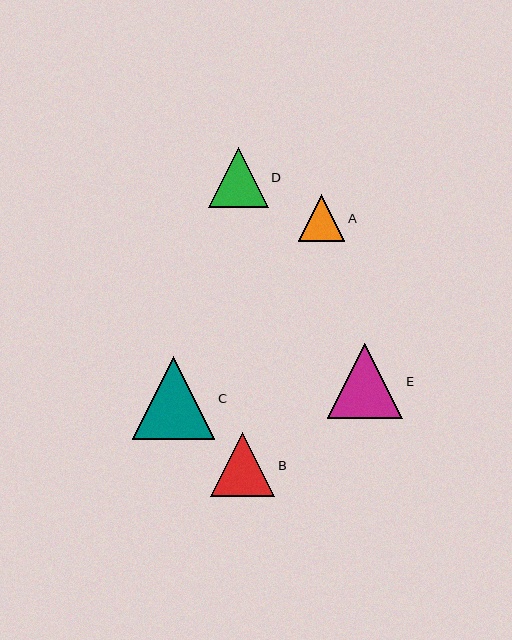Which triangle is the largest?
Triangle C is the largest with a size of approximately 83 pixels.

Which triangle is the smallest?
Triangle A is the smallest with a size of approximately 47 pixels.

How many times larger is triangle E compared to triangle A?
Triangle E is approximately 1.6 times the size of triangle A.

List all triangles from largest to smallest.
From largest to smallest: C, E, B, D, A.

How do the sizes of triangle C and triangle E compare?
Triangle C and triangle E are approximately the same size.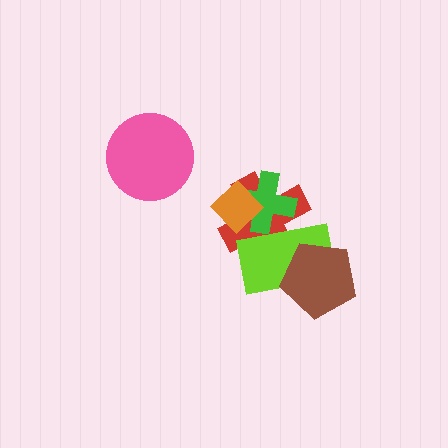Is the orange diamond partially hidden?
No, no other shape covers it.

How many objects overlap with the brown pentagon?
1 object overlaps with the brown pentagon.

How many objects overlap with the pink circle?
0 objects overlap with the pink circle.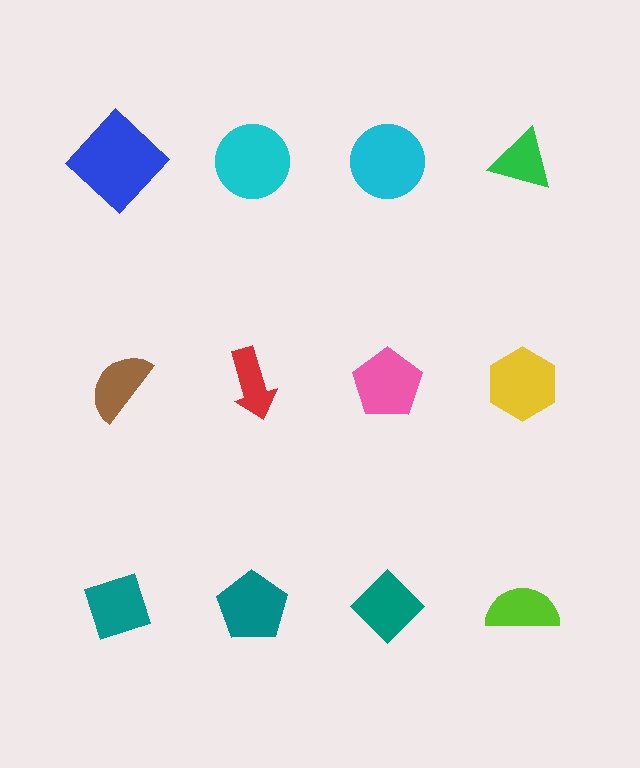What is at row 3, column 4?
A lime semicircle.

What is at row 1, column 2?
A cyan circle.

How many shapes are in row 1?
4 shapes.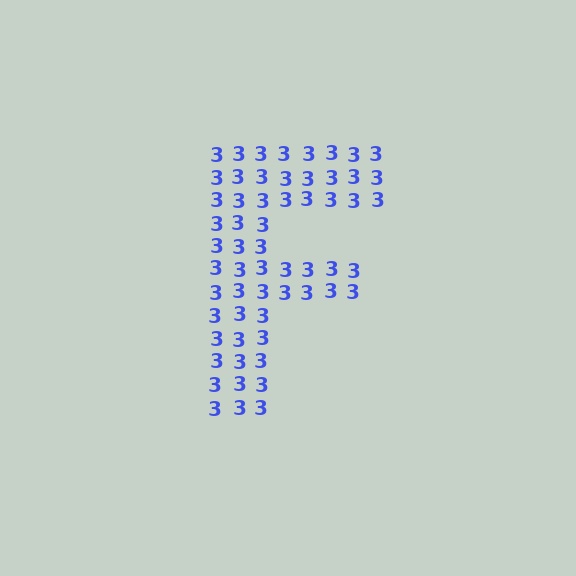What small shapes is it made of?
It is made of small digit 3's.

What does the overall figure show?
The overall figure shows the letter F.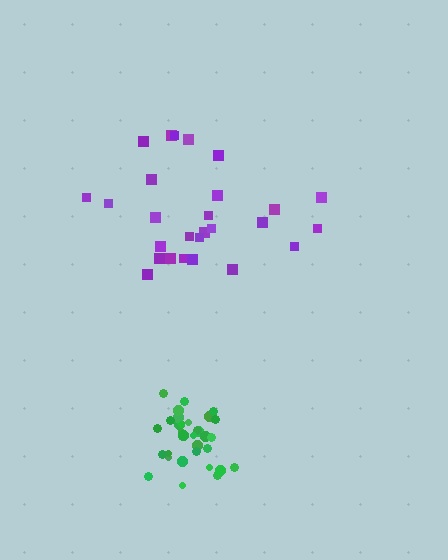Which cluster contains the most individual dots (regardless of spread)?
Green (34).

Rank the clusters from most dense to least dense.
green, purple.